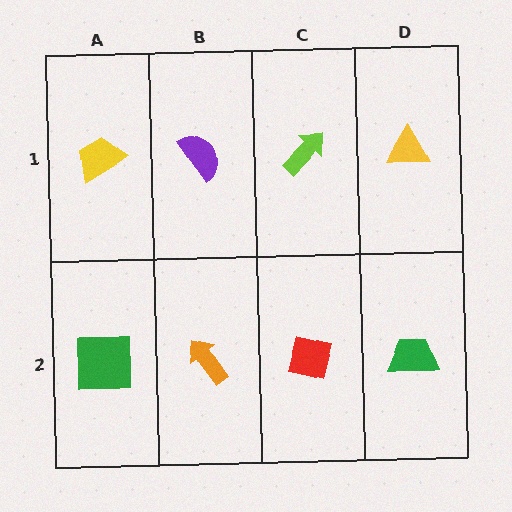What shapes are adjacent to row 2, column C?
A lime arrow (row 1, column C), an orange arrow (row 2, column B), a green trapezoid (row 2, column D).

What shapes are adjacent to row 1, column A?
A green square (row 2, column A), a purple semicircle (row 1, column B).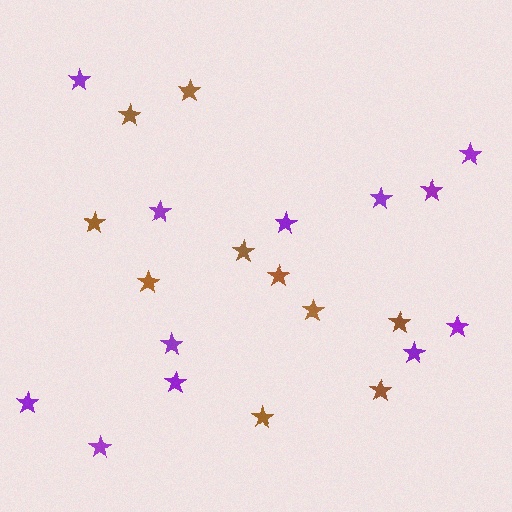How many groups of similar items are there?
There are 2 groups: one group of brown stars (10) and one group of purple stars (12).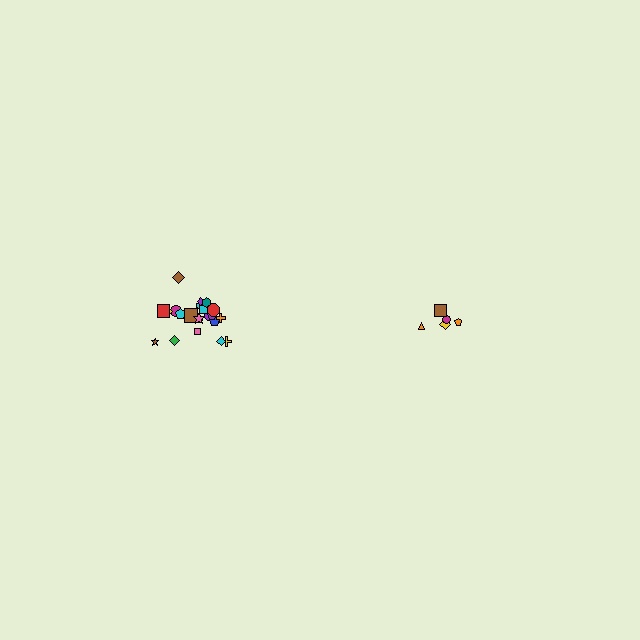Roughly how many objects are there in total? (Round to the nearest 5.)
Roughly 25 objects in total.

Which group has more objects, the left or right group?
The left group.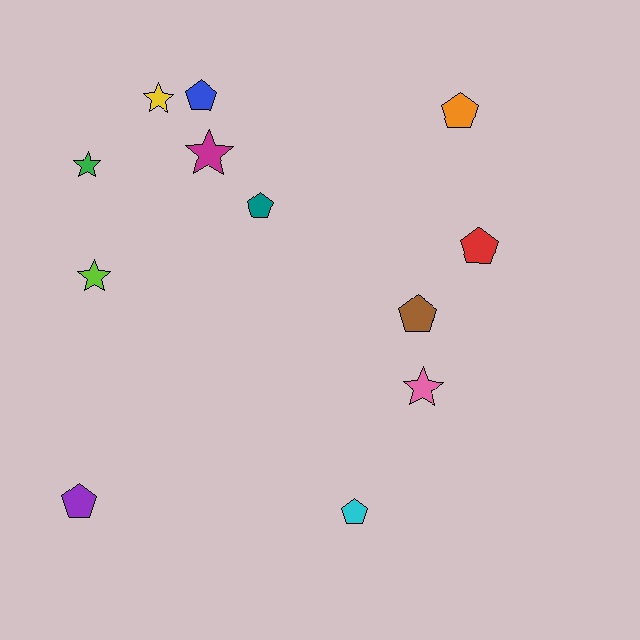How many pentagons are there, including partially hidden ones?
There are 7 pentagons.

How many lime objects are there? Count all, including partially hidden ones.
There is 1 lime object.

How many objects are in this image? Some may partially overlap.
There are 12 objects.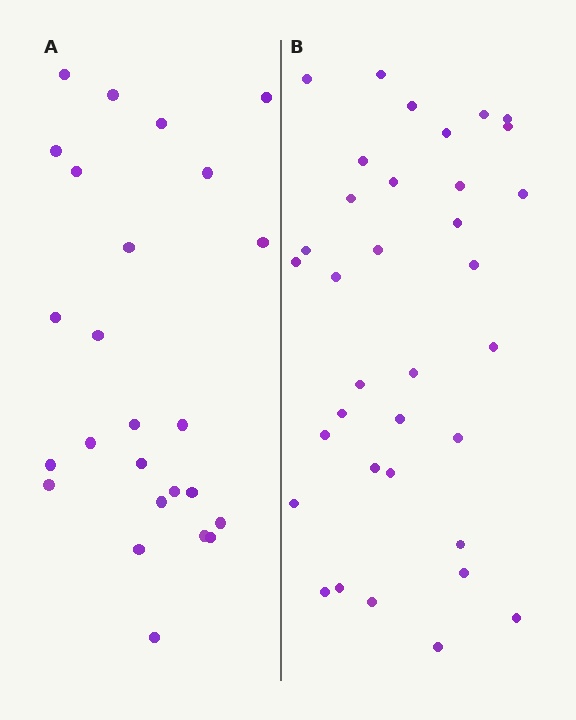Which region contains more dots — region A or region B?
Region B (the right region) has more dots.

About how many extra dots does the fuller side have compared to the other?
Region B has roughly 10 or so more dots than region A.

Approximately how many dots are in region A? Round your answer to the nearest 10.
About 20 dots. (The exact count is 25, which rounds to 20.)